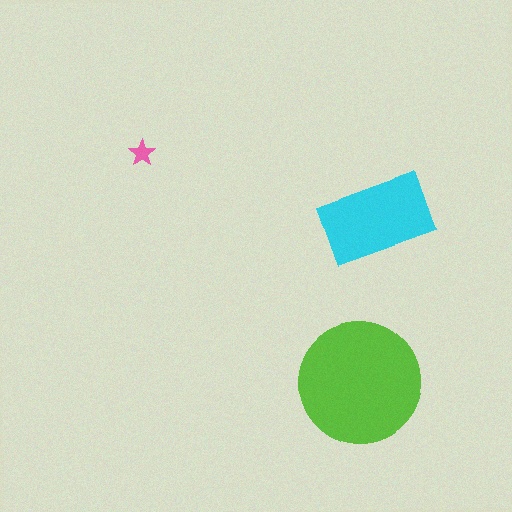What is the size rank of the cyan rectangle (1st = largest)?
2nd.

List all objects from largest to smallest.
The lime circle, the cyan rectangle, the pink star.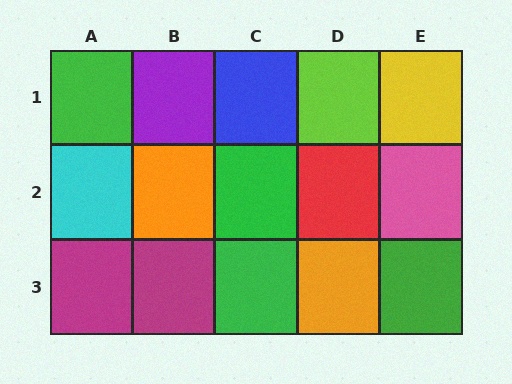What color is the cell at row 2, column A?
Cyan.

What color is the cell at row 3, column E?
Green.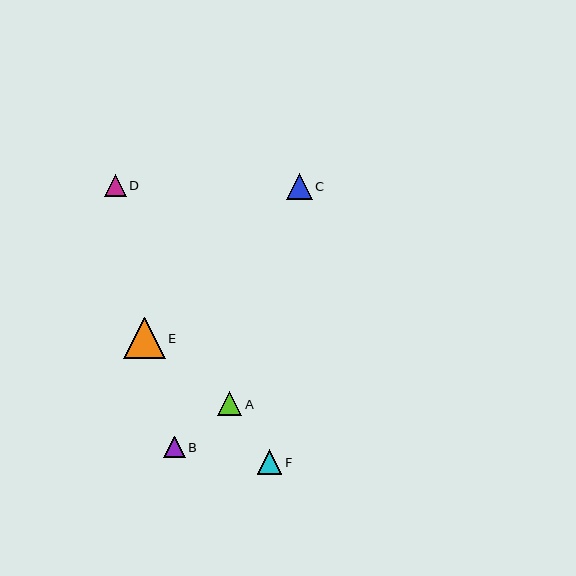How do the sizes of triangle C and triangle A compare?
Triangle C and triangle A are approximately the same size.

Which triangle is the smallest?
Triangle B is the smallest with a size of approximately 21 pixels.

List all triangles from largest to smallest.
From largest to smallest: E, C, F, A, D, B.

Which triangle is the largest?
Triangle E is the largest with a size of approximately 41 pixels.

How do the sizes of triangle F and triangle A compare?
Triangle F and triangle A are approximately the same size.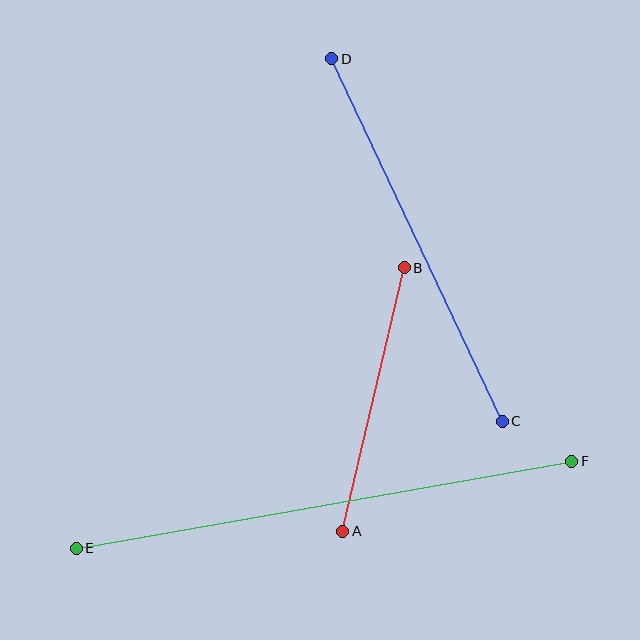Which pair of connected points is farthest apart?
Points E and F are farthest apart.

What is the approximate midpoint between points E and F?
The midpoint is at approximately (324, 505) pixels.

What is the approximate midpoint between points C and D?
The midpoint is at approximately (417, 240) pixels.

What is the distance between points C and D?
The distance is approximately 400 pixels.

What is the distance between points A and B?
The distance is approximately 270 pixels.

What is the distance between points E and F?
The distance is approximately 503 pixels.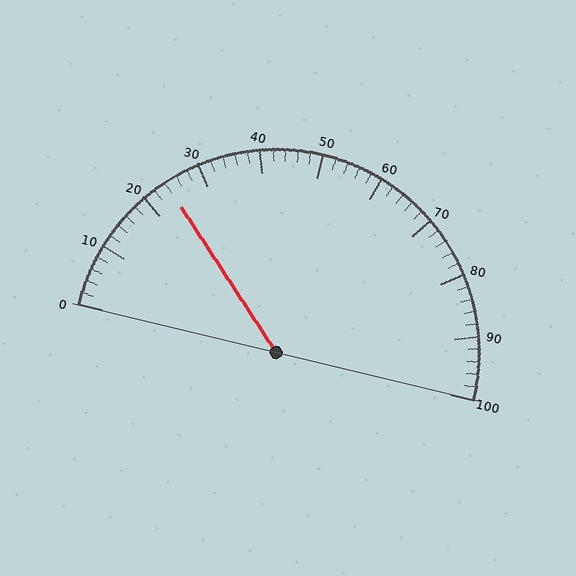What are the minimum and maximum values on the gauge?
The gauge ranges from 0 to 100.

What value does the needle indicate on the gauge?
The needle indicates approximately 24.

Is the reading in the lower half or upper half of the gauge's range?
The reading is in the lower half of the range (0 to 100).